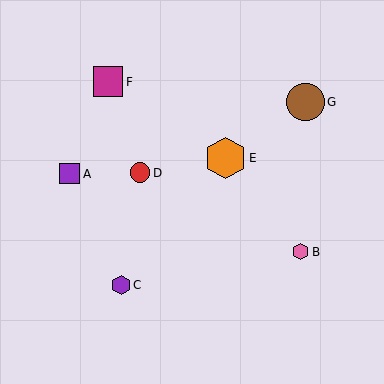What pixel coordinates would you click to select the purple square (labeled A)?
Click at (70, 174) to select the purple square A.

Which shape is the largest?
The orange hexagon (labeled E) is the largest.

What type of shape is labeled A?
Shape A is a purple square.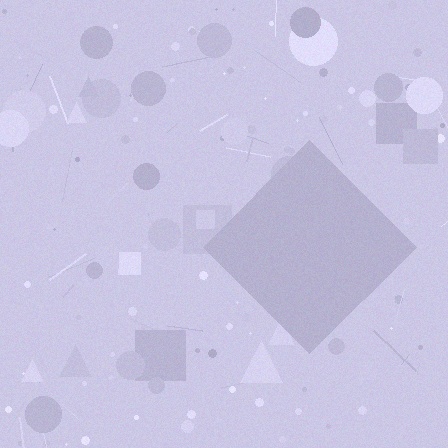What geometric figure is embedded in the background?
A diamond is embedded in the background.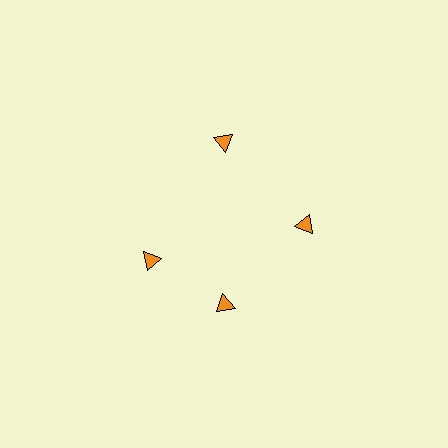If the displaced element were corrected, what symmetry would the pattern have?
It would have 4-fold rotational symmetry — the pattern would map onto itself every 90 degrees.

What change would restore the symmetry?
The symmetry would be restored by rotating it back into even spacing with its neighbors so that all 4 triangles sit at equal angles and equal distance from the center.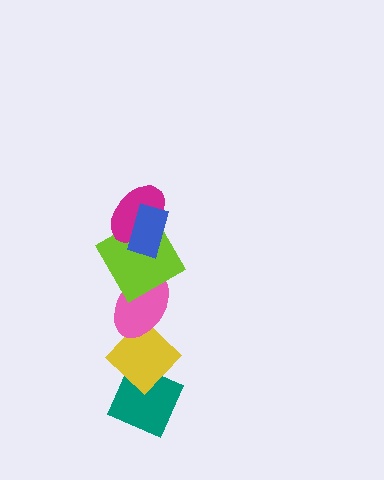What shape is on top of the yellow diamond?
The pink ellipse is on top of the yellow diamond.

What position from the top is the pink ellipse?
The pink ellipse is 4th from the top.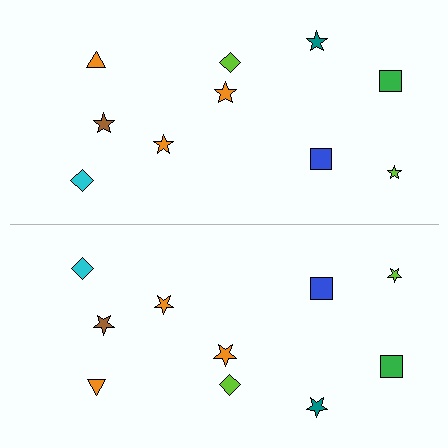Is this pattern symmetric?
Yes, this pattern has bilateral (reflection) symmetry.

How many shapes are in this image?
There are 20 shapes in this image.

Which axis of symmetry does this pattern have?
The pattern has a horizontal axis of symmetry running through the center of the image.